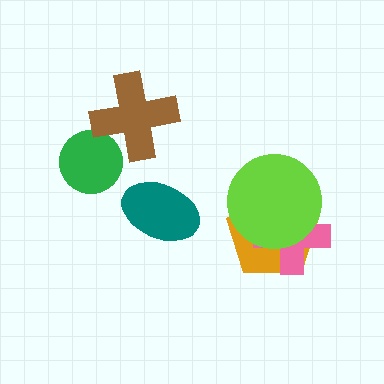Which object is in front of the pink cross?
The lime circle is in front of the pink cross.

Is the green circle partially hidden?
Yes, it is partially covered by another shape.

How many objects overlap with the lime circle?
2 objects overlap with the lime circle.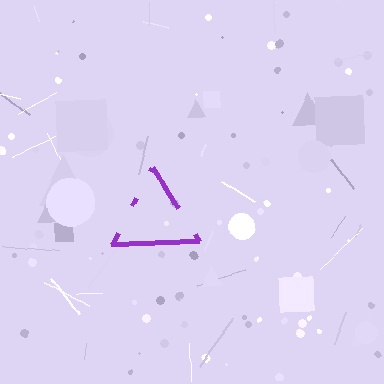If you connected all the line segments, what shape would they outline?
They would outline a triangle.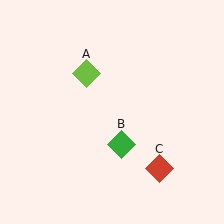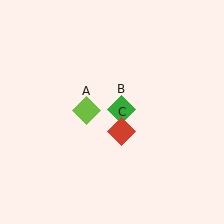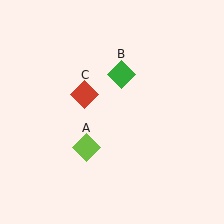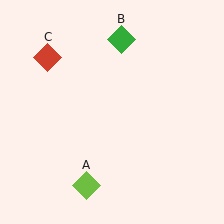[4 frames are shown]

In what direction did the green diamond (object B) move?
The green diamond (object B) moved up.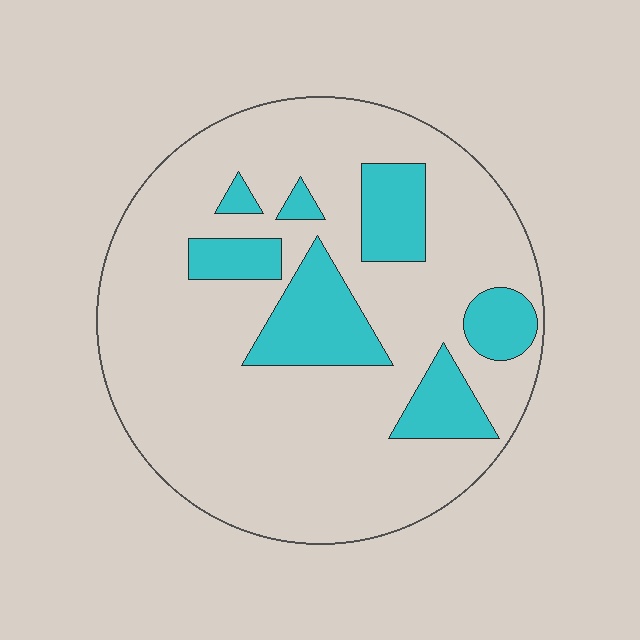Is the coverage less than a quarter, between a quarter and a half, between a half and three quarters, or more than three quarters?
Less than a quarter.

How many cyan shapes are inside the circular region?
7.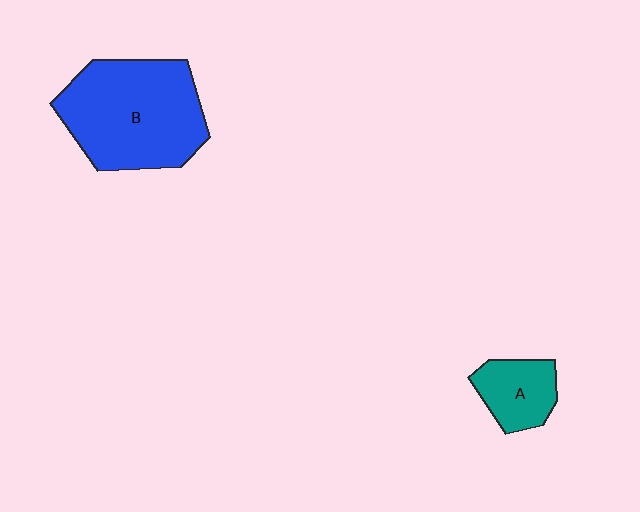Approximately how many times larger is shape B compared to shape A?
Approximately 2.8 times.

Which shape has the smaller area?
Shape A (teal).